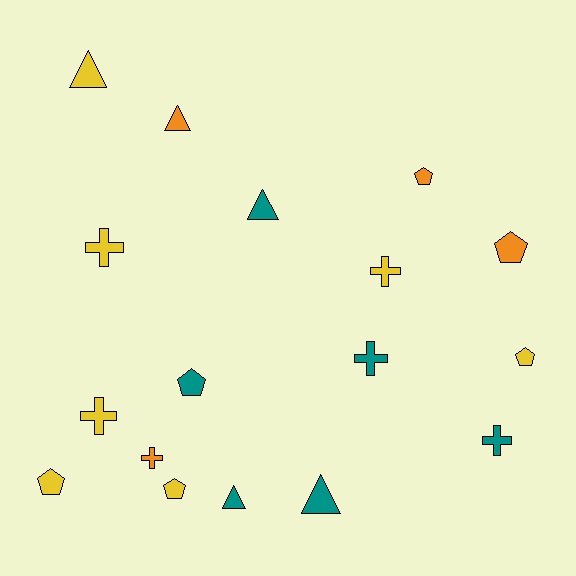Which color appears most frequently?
Yellow, with 7 objects.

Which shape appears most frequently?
Pentagon, with 6 objects.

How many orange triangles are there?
There is 1 orange triangle.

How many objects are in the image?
There are 17 objects.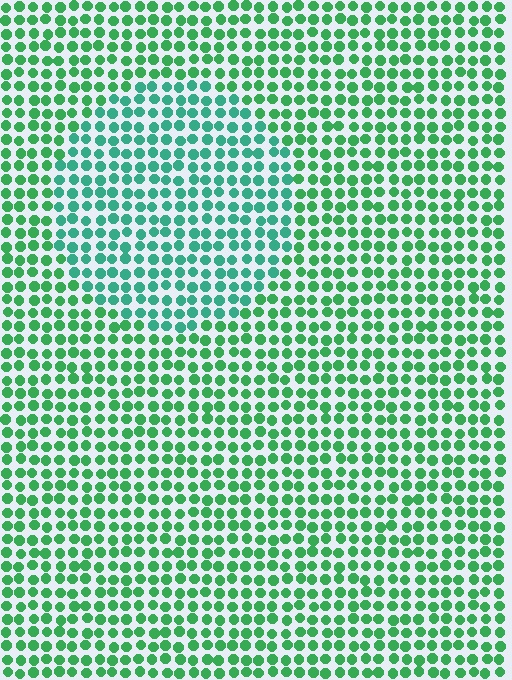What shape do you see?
I see a circle.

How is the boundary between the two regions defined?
The boundary is defined purely by a slight shift in hue (about 27 degrees). Spacing, size, and orientation are identical on both sides.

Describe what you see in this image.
The image is filled with small green elements in a uniform arrangement. A circle-shaped region is visible where the elements are tinted to a slightly different hue, forming a subtle color boundary.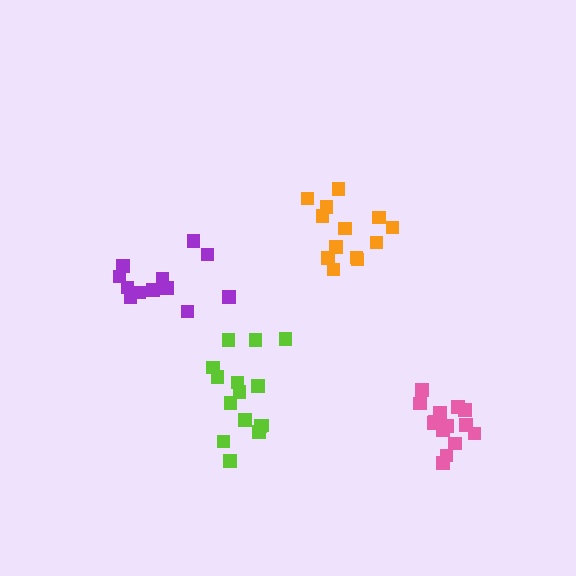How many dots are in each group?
Group 1: 12 dots, Group 2: 15 dots, Group 3: 13 dots, Group 4: 14 dots (54 total).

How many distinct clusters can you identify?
There are 4 distinct clusters.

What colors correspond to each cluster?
The clusters are colored: purple, lime, orange, pink.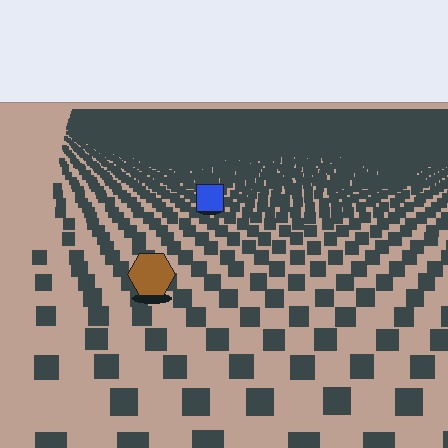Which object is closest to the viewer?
The brown hexagon is closest. The texture marks near it are larger and more spread out.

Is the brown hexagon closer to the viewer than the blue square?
Yes. The brown hexagon is closer — you can tell from the texture gradient: the ground texture is coarser near it.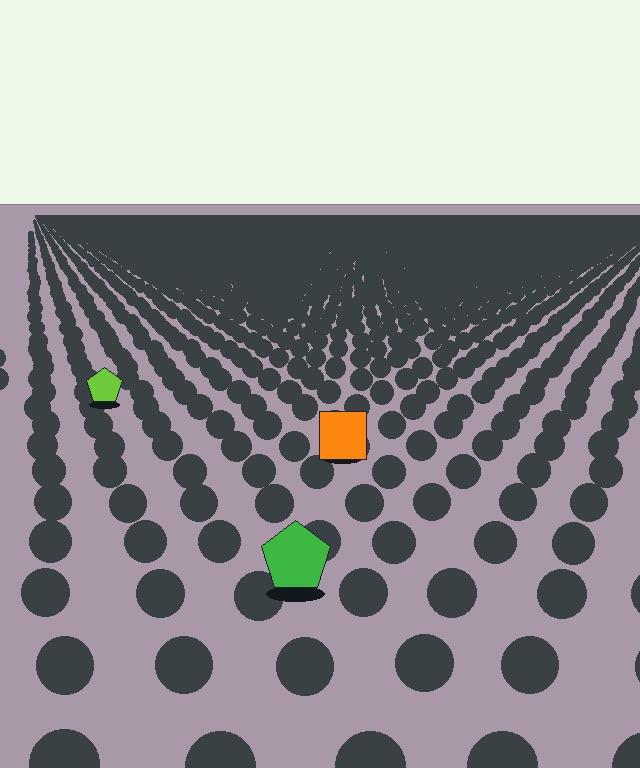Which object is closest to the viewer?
The green pentagon is closest. The texture marks near it are larger and more spread out.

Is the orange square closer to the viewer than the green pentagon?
No. The green pentagon is closer — you can tell from the texture gradient: the ground texture is coarser near it.